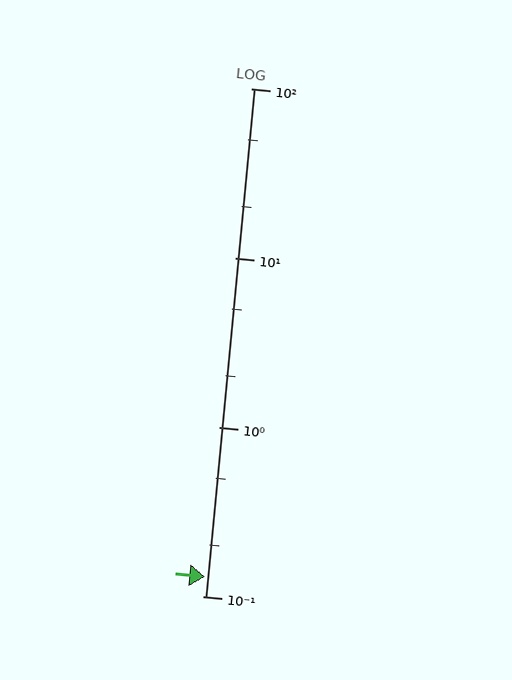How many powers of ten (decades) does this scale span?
The scale spans 3 decades, from 0.1 to 100.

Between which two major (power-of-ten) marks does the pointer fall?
The pointer is between 0.1 and 1.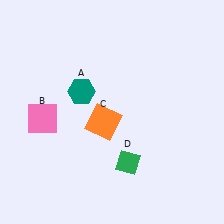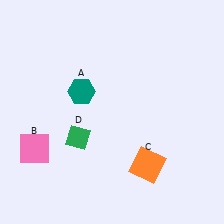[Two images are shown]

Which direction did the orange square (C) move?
The orange square (C) moved right.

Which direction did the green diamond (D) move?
The green diamond (D) moved left.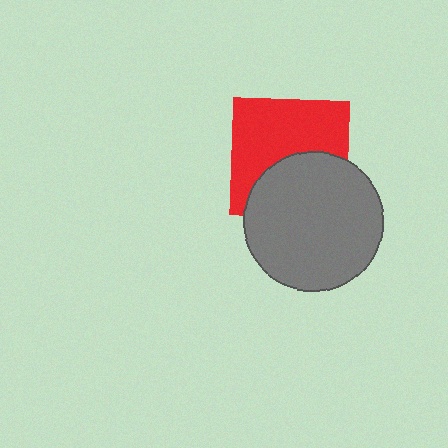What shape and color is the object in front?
The object in front is a gray circle.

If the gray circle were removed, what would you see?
You would see the complete red square.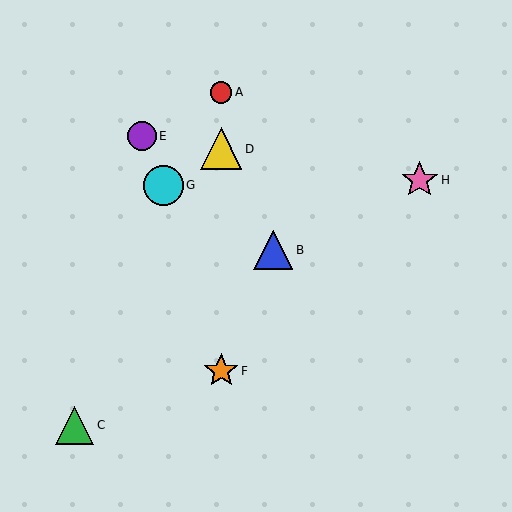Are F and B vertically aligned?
No, F is at x≈221 and B is at x≈273.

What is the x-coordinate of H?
Object H is at x≈420.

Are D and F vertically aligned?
Yes, both are at x≈221.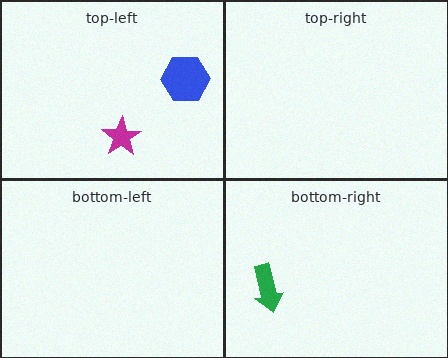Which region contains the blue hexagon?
The top-left region.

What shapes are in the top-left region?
The blue hexagon, the magenta star.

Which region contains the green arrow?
The bottom-right region.